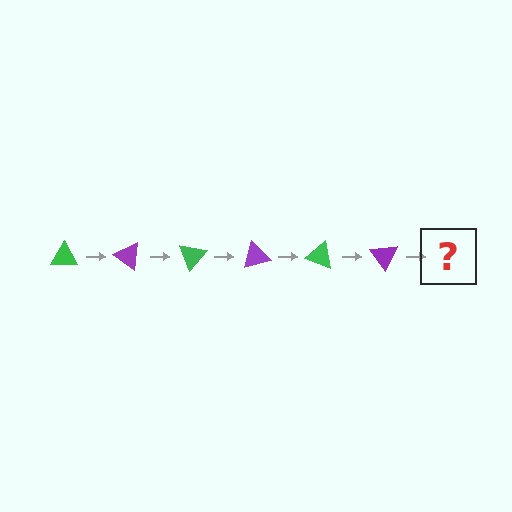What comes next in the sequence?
The next element should be a green triangle, rotated 210 degrees from the start.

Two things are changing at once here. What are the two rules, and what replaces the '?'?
The two rules are that it rotates 35 degrees each step and the color cycles through green and purple. The '?' should be a green triangle, rotated 210 degrees from the start.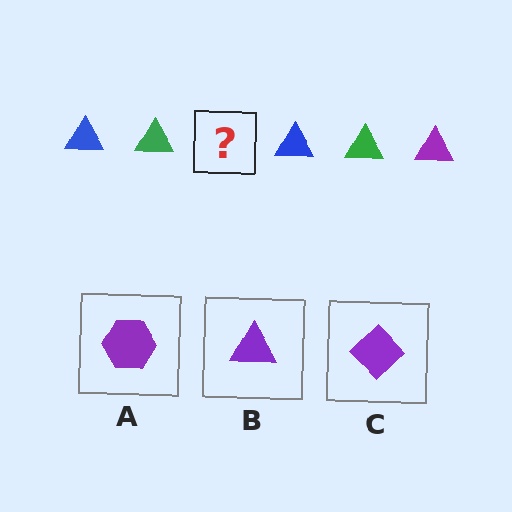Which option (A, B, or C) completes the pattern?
B.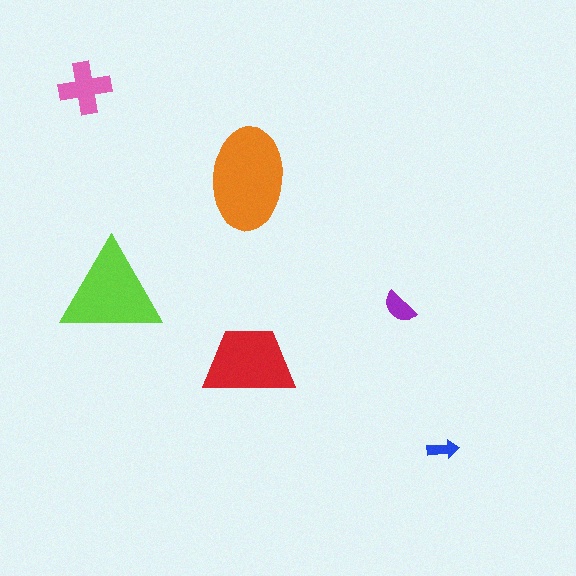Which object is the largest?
The orange ellipse.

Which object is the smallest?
The blue arrow.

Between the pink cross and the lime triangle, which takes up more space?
The lime triangle.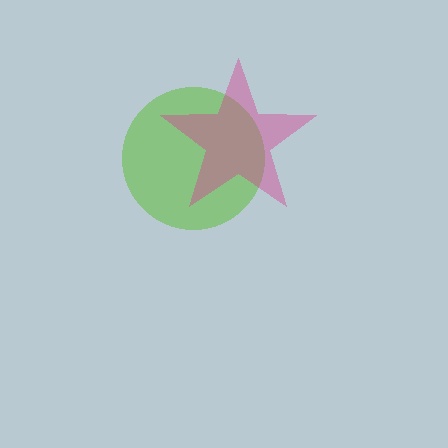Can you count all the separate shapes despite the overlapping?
Yes, there are 2 separate shapes.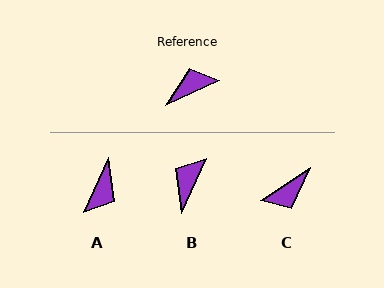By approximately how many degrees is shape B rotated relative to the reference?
Approximately 40 degrees counter-clockwise.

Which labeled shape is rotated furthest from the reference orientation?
C, about 173 degrees away.